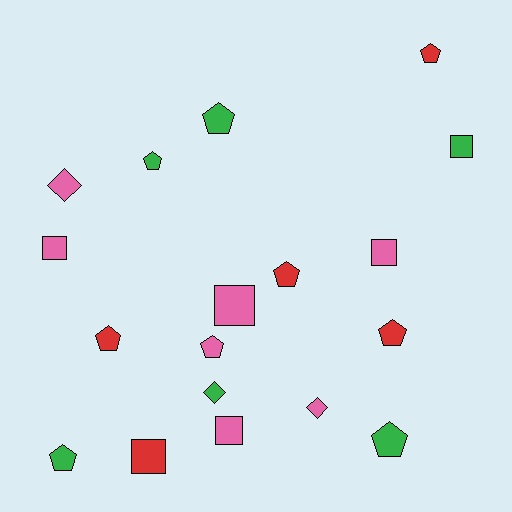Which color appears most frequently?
Pink, with 7 objects.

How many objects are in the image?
There are 18 objects.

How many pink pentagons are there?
There is 1 pink pentagon.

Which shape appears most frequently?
Pentagon, with 9 objects.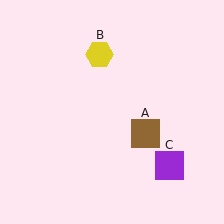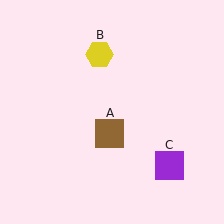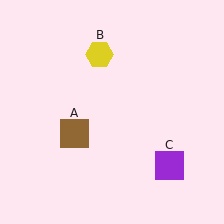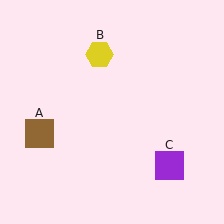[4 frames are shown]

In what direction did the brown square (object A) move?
The brown square (object A) moved left.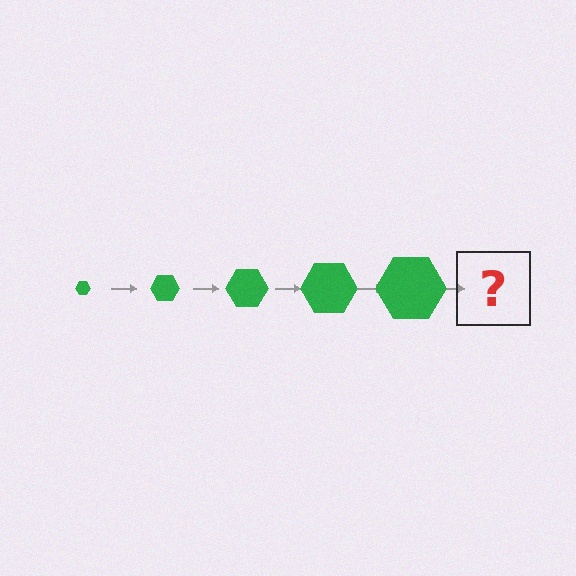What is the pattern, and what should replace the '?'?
The pattern is that the hexagon gets progressively larger each step. The '?' should be a green hexagon, larger than the previous one.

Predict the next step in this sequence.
The next step is a green hexagon, larger than the previous one.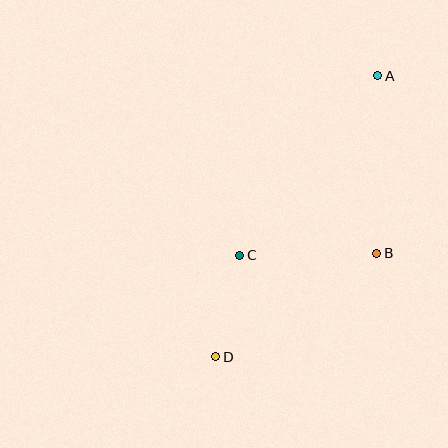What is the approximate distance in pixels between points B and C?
The distance between B and C is approximately 137 pixels.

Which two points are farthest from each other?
Points A and D are farthest from each other.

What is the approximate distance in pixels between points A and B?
The distance between A and B is approximately 178 pixels.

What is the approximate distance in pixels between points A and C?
The distance between A and C is approximately 227 pixels.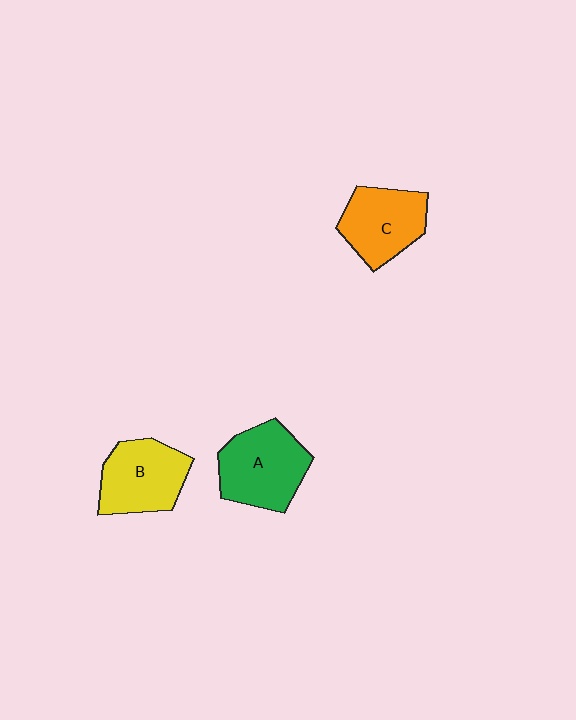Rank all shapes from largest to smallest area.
From largest to smallest: A (green), B (yellow), C (orange).